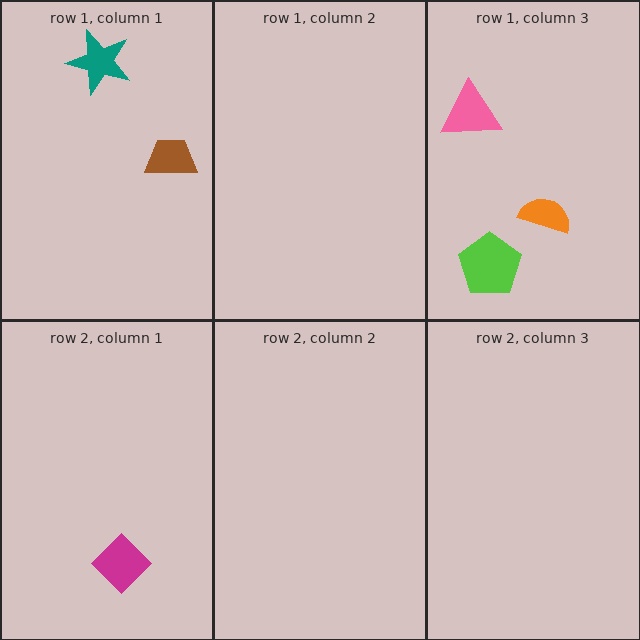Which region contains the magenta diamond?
The row 2, column 1 region.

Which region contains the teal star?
The row 1, column 1 region.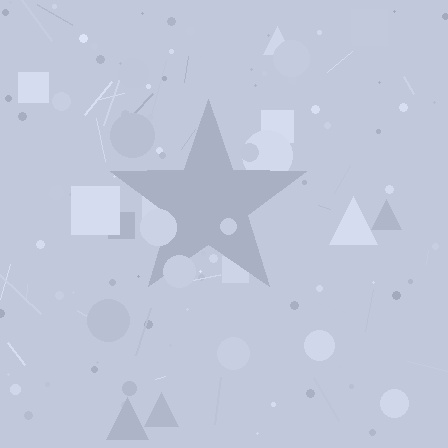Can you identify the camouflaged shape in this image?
The camouflaged shape is a star.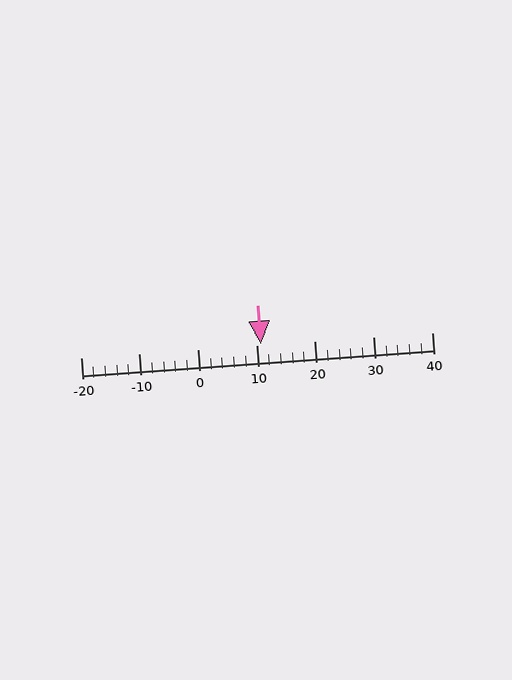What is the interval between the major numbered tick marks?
The major tick marks are spaced 10 units apart.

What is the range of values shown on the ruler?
The ruler shows values from -20 to 40.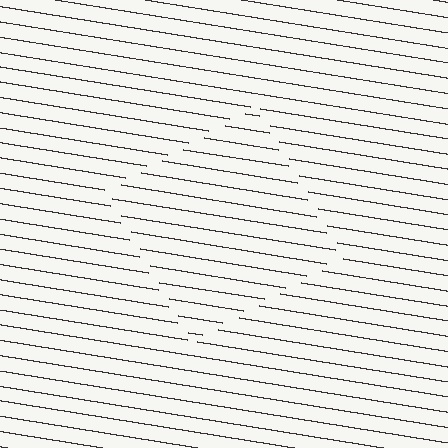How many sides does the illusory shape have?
4 sides — the line-ends trace a square.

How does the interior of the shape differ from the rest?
The interior of the shape contains the same grating, shifted by half a period — the contour is defined by the phase discontinuity where line-ends from the inner and outer gratings abut.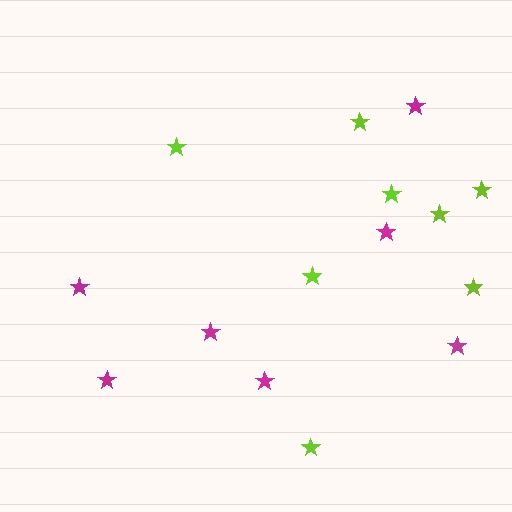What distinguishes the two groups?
There are 2 groups: one group of magenta stars (7) and one group of lime stars (8).